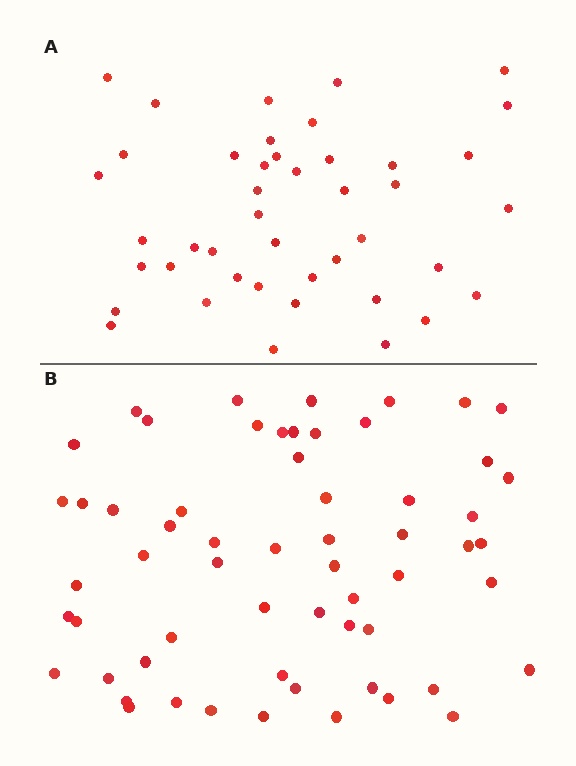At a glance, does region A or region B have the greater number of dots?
Region B (the bottom region) has more dots.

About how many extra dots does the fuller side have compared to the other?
Region B has approximately 15 more dots than region A.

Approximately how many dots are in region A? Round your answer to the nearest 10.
About 40 dots. (The exact count is 43, which rounds to 40.)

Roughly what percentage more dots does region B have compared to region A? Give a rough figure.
About 40% more.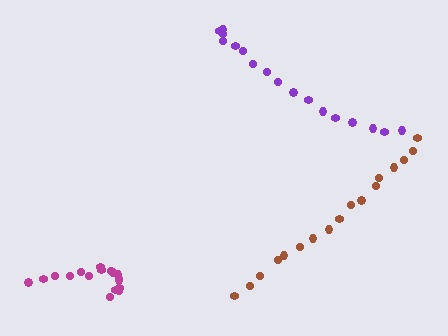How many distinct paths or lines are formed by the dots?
There are 3 distinct paths.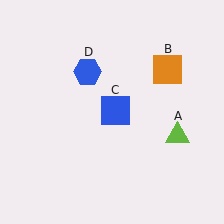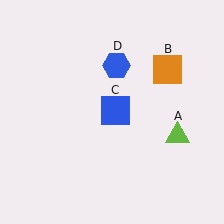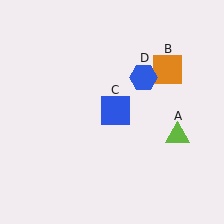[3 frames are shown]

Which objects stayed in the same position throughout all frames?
Lime triangle (object A) and orange square (object B) and blue square (object C) remained stationary.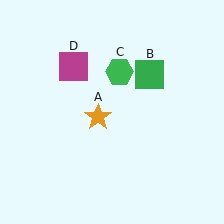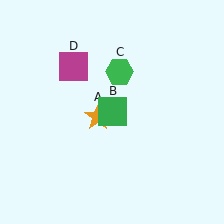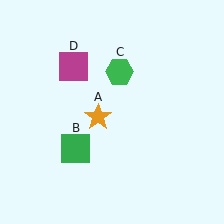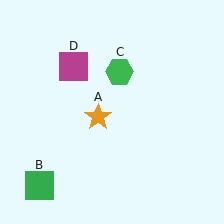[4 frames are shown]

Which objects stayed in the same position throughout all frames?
Orange star (object A) and green hexagon (object C) and magenta square (object D) remained stationary.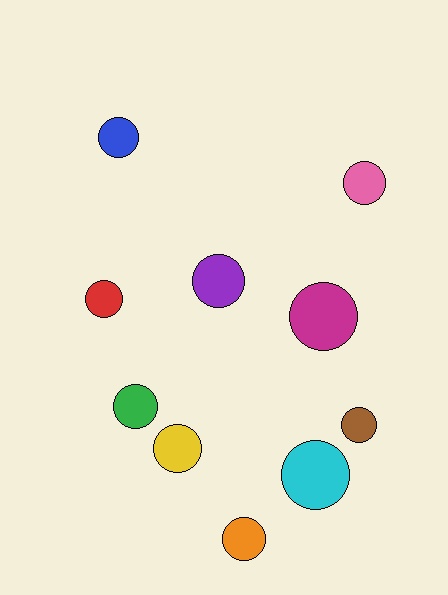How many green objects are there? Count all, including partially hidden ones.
There is 1 green object.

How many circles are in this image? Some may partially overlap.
There are 10 circles.